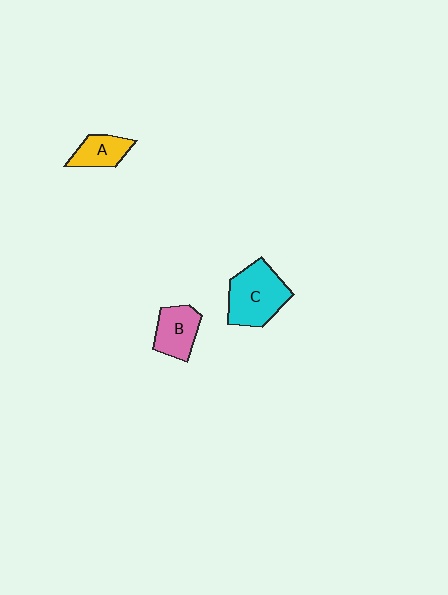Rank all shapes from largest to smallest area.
From largest to smallest: C (cyan), B (pink), A (yellow).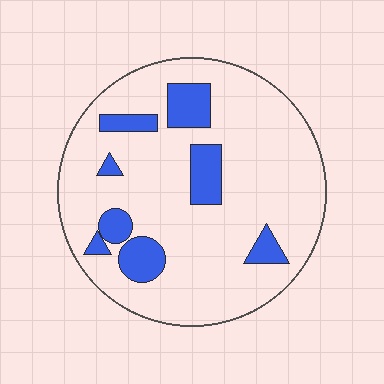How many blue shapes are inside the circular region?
8.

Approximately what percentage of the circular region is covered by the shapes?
Approximately 15%.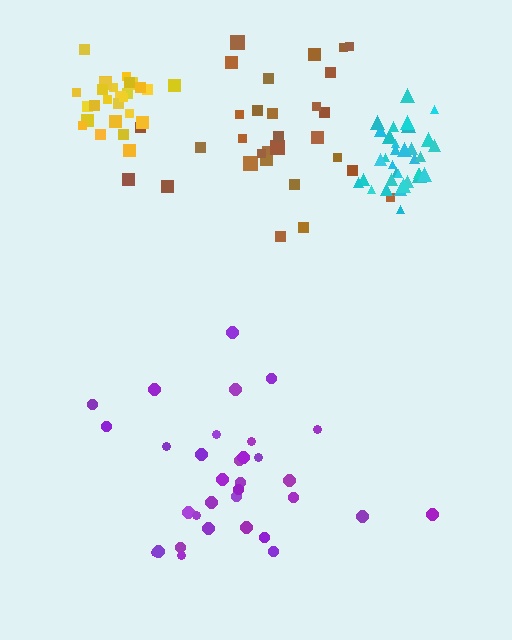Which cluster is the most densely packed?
Cyan.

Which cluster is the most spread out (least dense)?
Purple.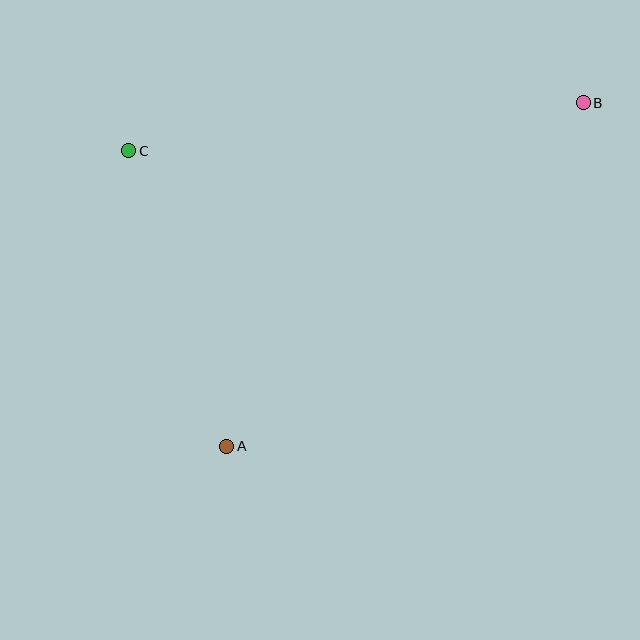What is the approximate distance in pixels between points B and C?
The distance between B and C is approximately 457 pixels.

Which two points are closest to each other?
Points A and C are closest to each other.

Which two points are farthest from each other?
Points A and B are farthest from each other.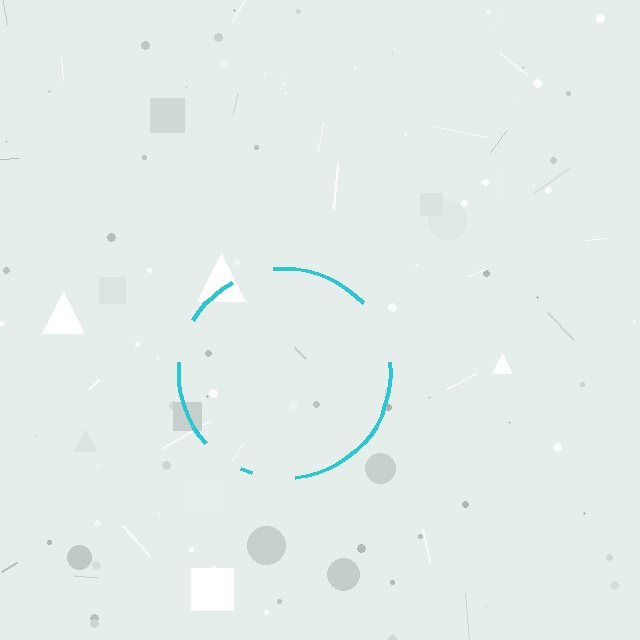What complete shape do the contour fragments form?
The contour fragments form a circle.